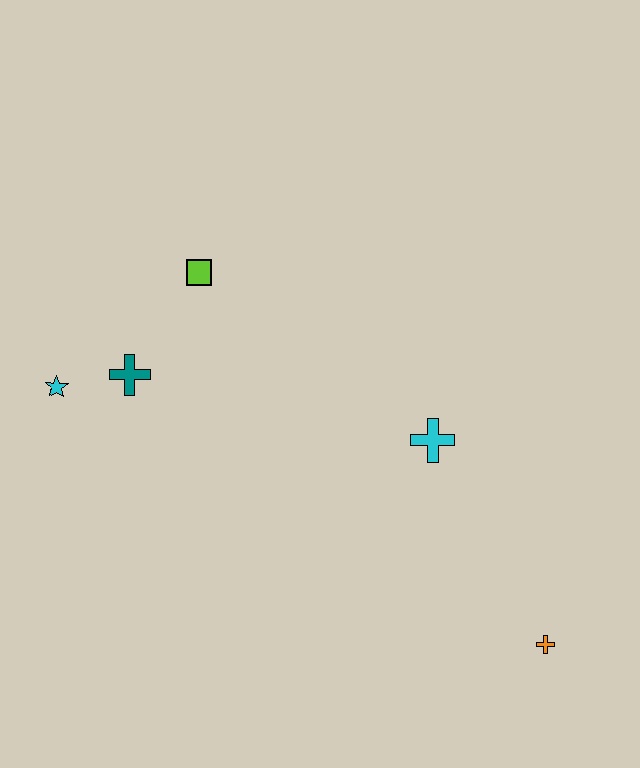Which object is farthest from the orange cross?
The cyan star is farthest from the orange cross.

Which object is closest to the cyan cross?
The orange cross is closest to the cyan cross.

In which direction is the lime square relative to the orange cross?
The lime square is above the orange cross.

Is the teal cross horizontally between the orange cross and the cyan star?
Yes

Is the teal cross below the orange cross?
No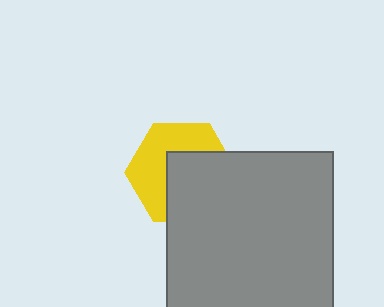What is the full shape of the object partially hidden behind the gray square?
The partially hidden object is a yellow hexagon.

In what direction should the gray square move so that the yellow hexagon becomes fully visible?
The gray square should move toward the lower-right. That is the shortest direction to clear the overlap and leave the yellow hexagon fully visible.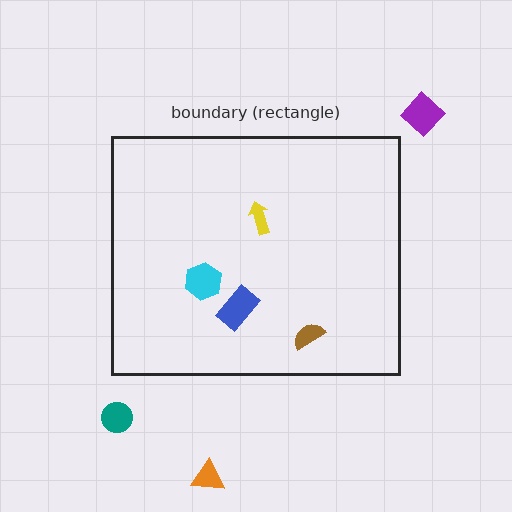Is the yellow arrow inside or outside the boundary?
Inside.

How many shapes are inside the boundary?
4 inside, 3 outside.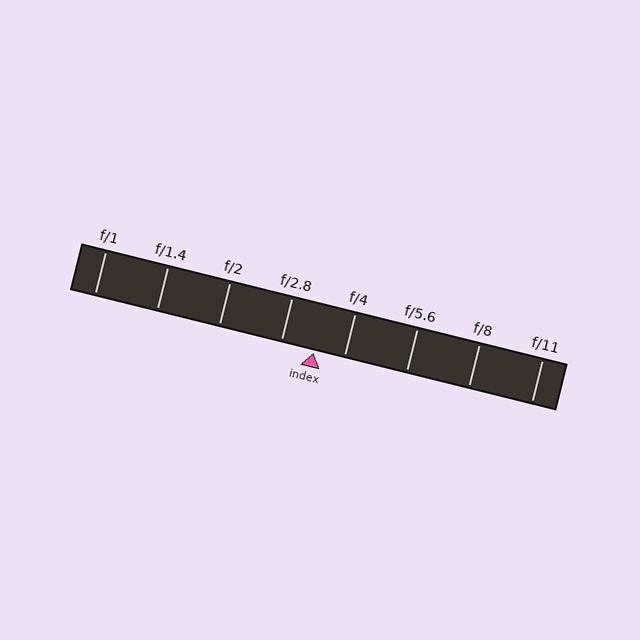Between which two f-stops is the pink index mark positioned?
The index mark is between f/2.8 and f/4.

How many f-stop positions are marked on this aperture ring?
There are 8 f-stop positions marked.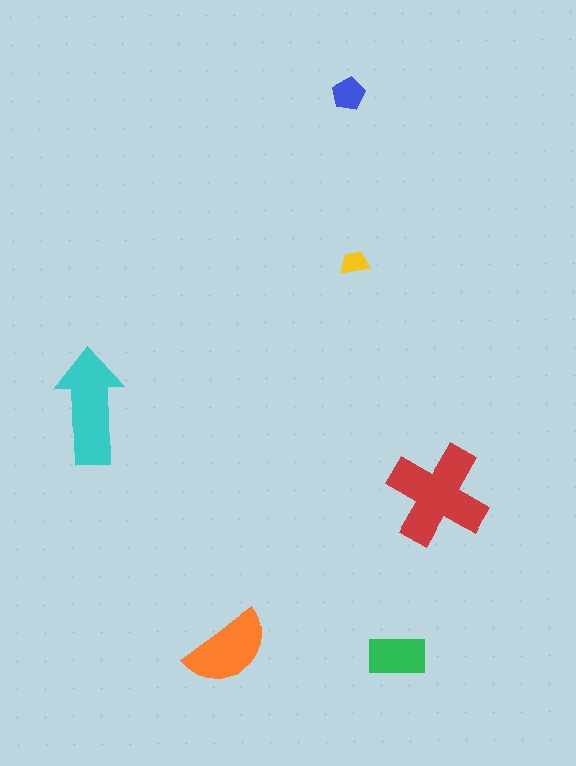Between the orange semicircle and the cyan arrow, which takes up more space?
The cyan arrow.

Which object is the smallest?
The yellow trapezoid.